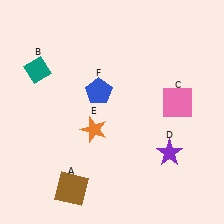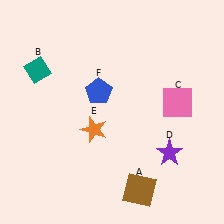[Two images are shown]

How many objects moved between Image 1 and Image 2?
1 object moved between the two images.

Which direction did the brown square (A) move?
The brown square (A) moved right.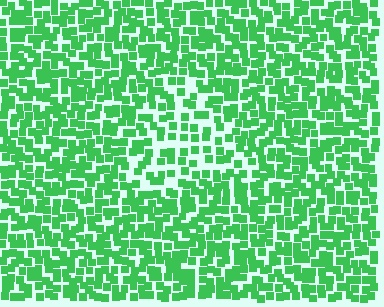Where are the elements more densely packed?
The elements are more densely packed outside the triangle boundary.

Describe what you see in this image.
The image contains small green elements arranged at two different densities. A triangle-shaped region is visible where the elements are less densely packed than the surrounding area.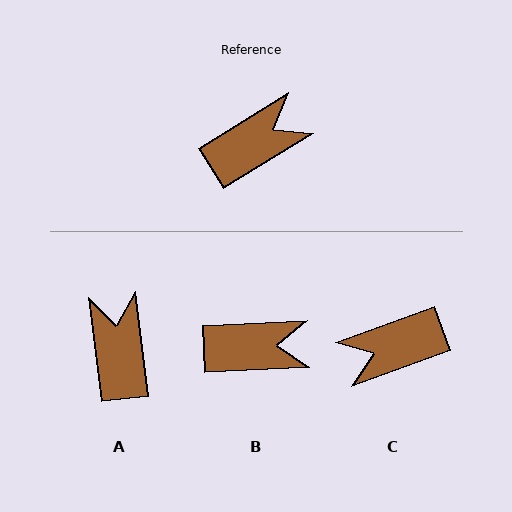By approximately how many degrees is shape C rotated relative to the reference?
Approximately 168 degrees counter-clockwise.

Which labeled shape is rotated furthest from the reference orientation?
C, about 168 degrees away.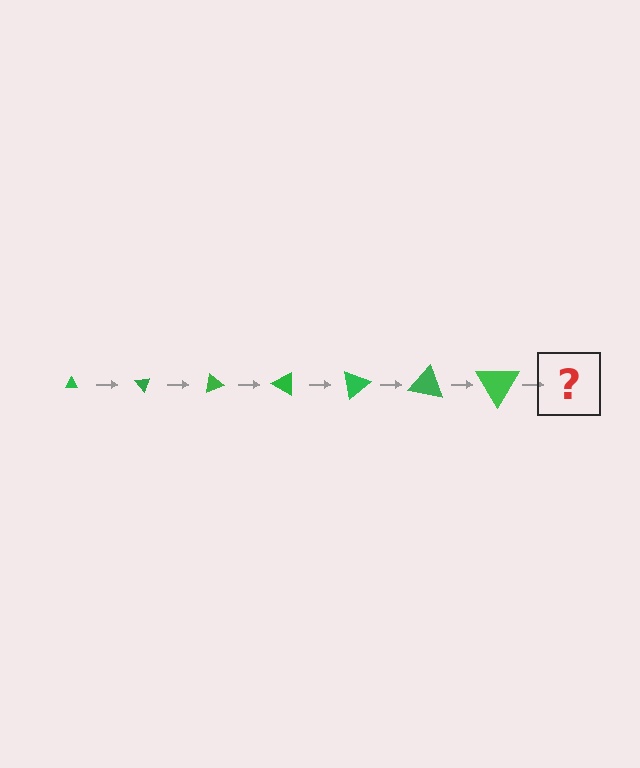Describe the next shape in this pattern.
It should be a triangle, larger than the previous one and rotated 350 degrees from the start.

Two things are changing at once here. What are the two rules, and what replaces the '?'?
The two rules are that the triangle grows larger each step and it rotates 50 degrees each step. The '?' should be a triangle, larger than the previous one and rotated 350 degrees from the start.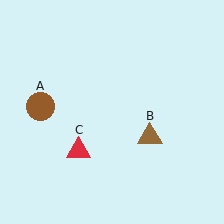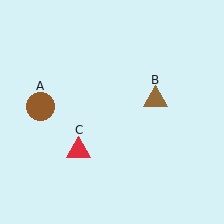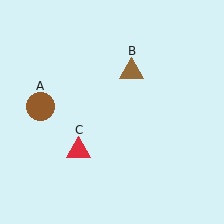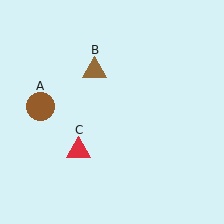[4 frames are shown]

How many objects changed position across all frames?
1 object changed position: brown triangle (object B).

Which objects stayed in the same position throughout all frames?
Brown circle (object A) and red triangle (object C) remained stationary.